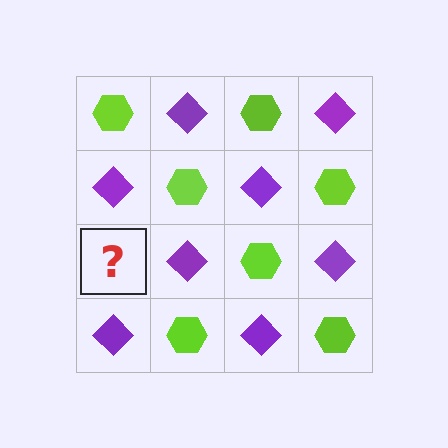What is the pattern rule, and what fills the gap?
The rule is that it alternates lime hexagon and purple diamond in a checkerboard pattern. The gap should be filled with a lime hexagon.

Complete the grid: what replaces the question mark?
The question mark should be replaced with a lime hexagon.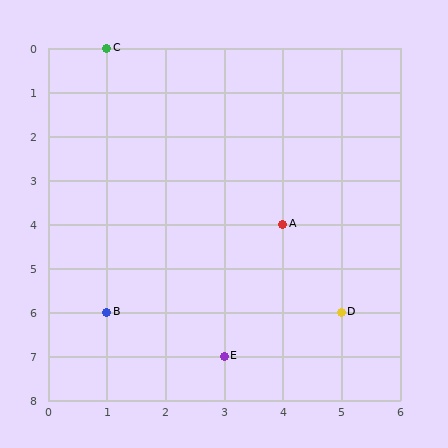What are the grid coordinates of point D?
Point D is at grid coordinates (5, 6).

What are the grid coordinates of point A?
Point A is at grid coordinates (4, 4).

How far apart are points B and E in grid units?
Points B and E are 2 columns and 1 row apart (about 2.2 grid units diagonally).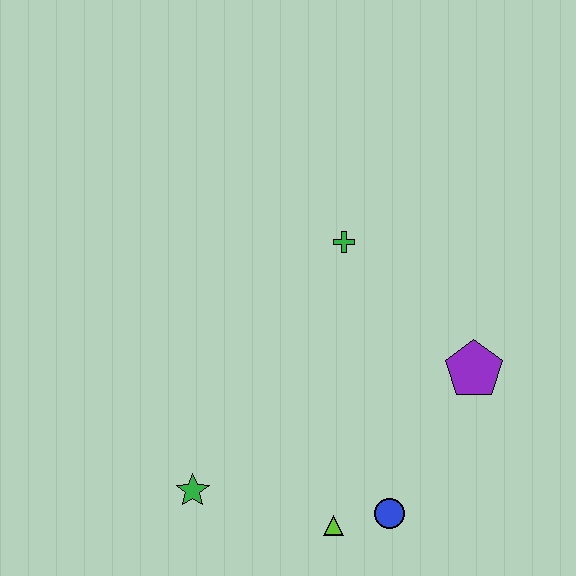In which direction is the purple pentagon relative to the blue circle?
The purple pentagon is above the blue circle.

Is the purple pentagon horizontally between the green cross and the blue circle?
No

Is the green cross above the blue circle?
Yes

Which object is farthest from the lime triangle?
The green cross is farthest from the lime triangle.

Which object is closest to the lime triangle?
The blue circle is closest to the lime triangle.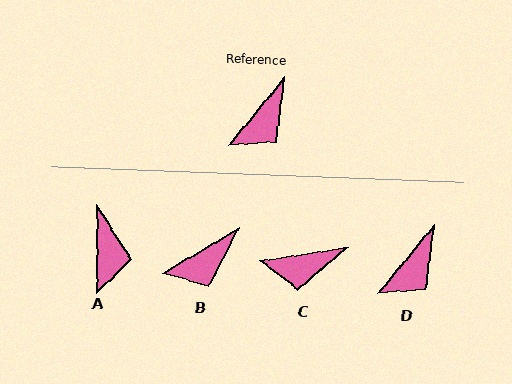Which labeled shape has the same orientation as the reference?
D.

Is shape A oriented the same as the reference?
No, it is off by about 40 degrees.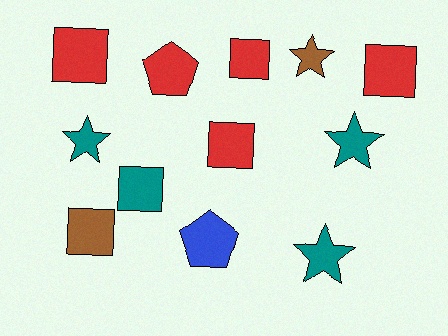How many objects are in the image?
There are 12 objects.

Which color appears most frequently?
Red, with 5 objects.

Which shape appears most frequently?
Square, with 6 objects.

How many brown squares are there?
There is 1 brown square.